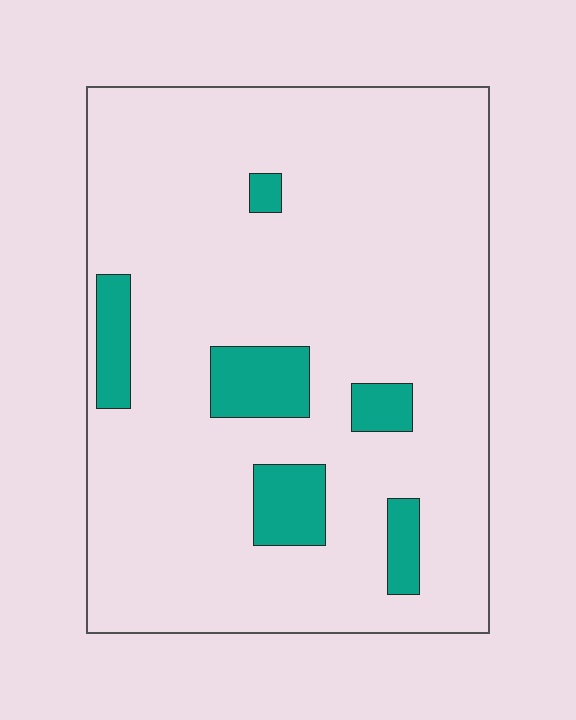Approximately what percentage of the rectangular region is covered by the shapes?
Approximately 10%.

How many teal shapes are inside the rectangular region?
6.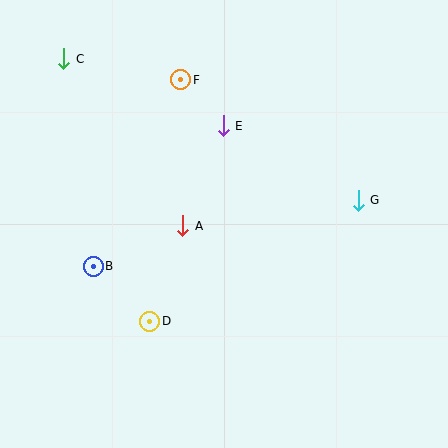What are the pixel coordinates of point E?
Point E is at (223, 126).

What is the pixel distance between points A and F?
The distance between A and F is 146 pixels.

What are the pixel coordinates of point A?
Point A is at (183, 226).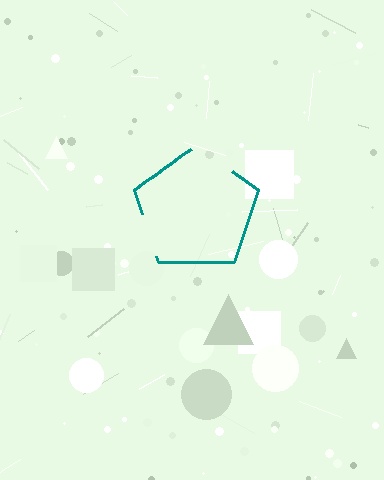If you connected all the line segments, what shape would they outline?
They would outline a pentagon.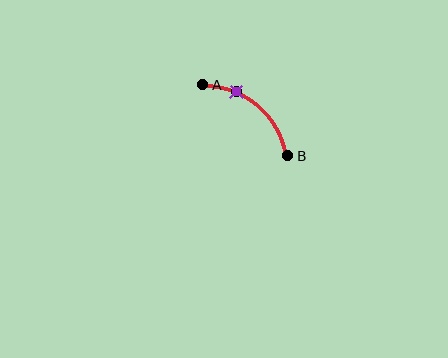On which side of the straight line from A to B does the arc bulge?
The arc bulges above and to the right of the straight line connecting A and B.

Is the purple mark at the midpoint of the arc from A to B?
No. The purple mark lies on the arc but is closer to endpoint A. The arc midpoint would be at the point on the curve equidistant along the arc from both A and B.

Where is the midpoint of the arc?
The arc midpoint is the point on the curve farthest from the straight line joining A and B. It sits above and to the right of that line.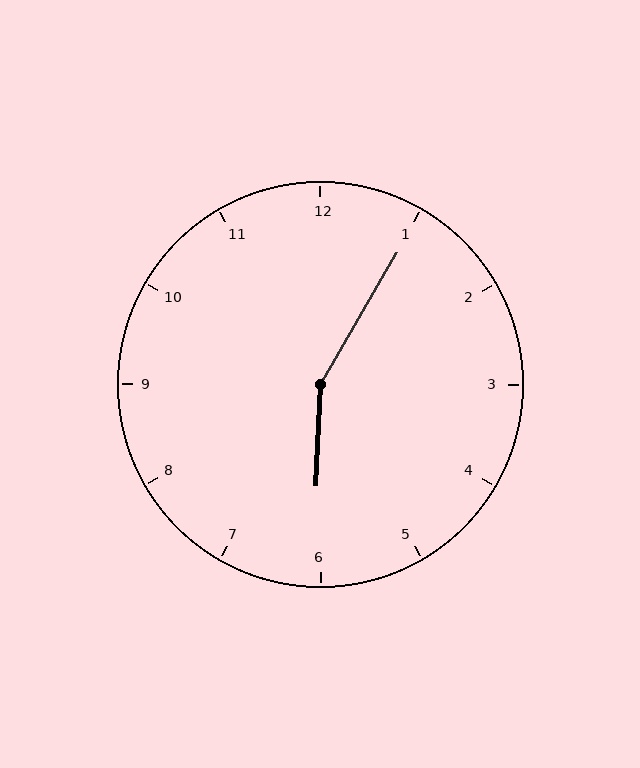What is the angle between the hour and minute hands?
Approximately 152 degrees.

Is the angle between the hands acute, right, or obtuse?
It is obtuse.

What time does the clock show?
6:05.